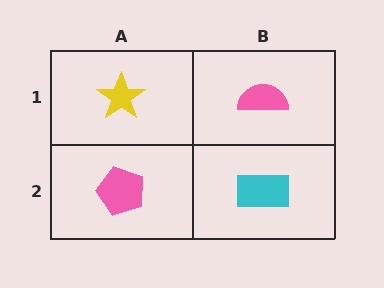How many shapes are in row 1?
2 shapes.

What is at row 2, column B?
A cyan rectangle.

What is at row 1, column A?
A yellow star.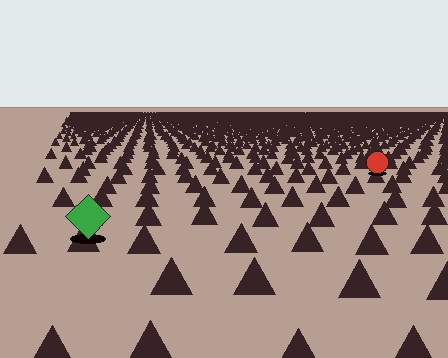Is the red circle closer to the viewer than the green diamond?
No. The green diamond is closer — you can tell from the texture gradient: the ground texture is coarser near it.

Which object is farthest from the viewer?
The red circle is farthest from the viewer. It appears smaller and the ground texture around it is denser.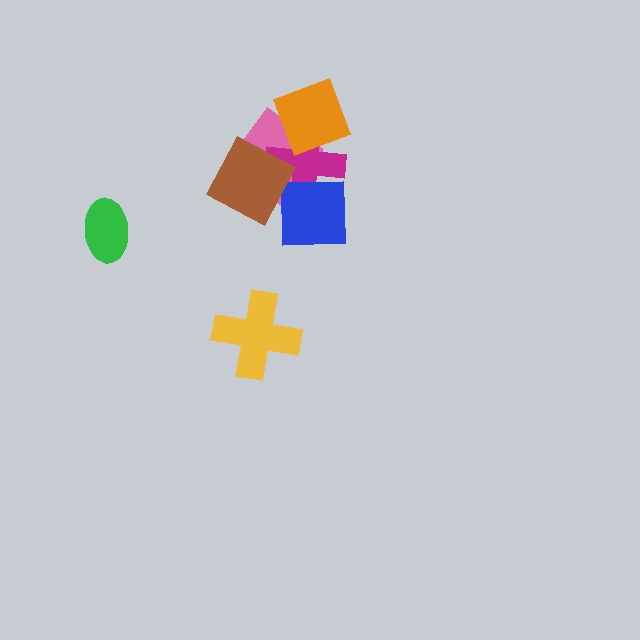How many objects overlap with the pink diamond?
4 objects overlap with the pink diamond.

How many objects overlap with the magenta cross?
4 objects overlap with the magenta cross.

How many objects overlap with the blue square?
2 objects overlap with the blue square.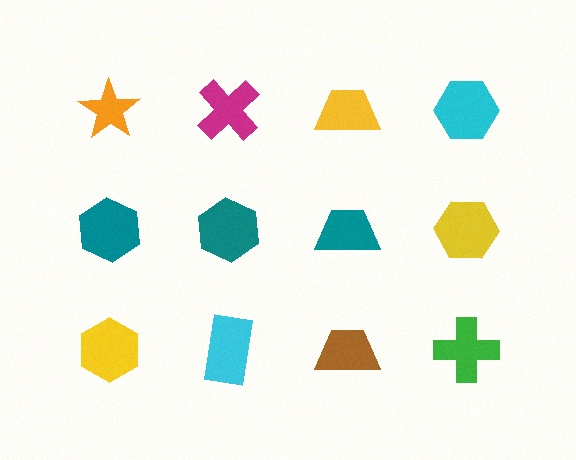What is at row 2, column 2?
A teal hexagon.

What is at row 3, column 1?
A yellow hexagon.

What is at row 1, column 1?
An orange star.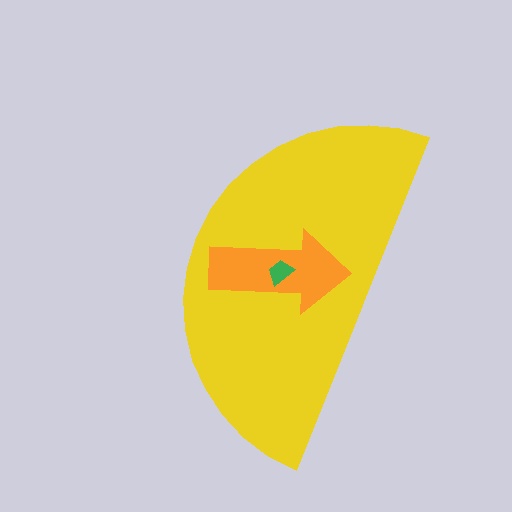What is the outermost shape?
The yellow semicircle.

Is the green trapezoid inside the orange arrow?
Yes.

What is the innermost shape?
The green trapezoid.